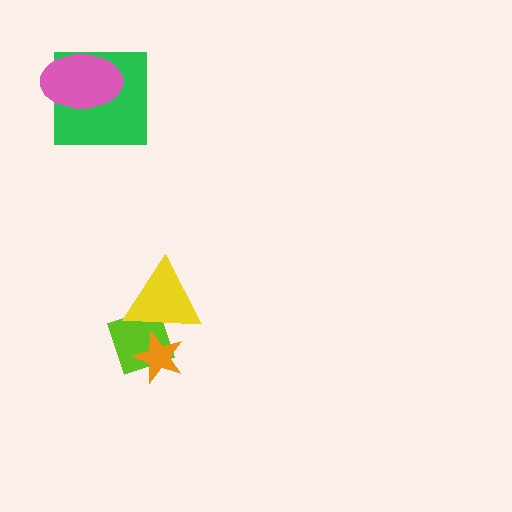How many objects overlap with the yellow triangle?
2 objects overlap with the yellow triangle.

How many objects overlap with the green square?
1 object overlaps with the green square.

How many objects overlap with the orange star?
2 objects overlap with the orange star.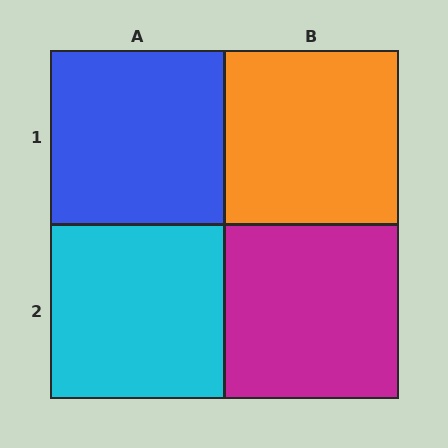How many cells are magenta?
1 cell is magenta.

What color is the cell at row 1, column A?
Blue.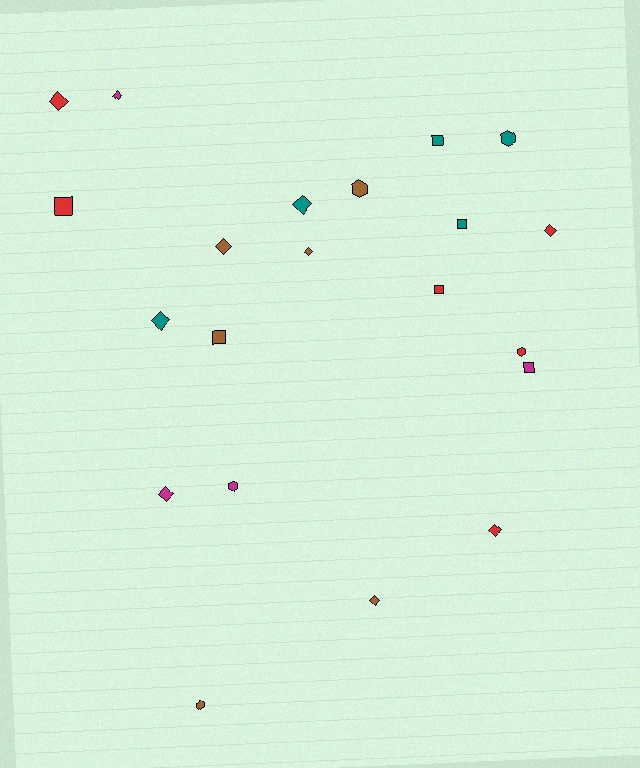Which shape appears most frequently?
Diamond, with 10 objects.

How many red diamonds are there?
There are 3 red diamonds.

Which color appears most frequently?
Brown, with 6 objects.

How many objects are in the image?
There are 21 objects.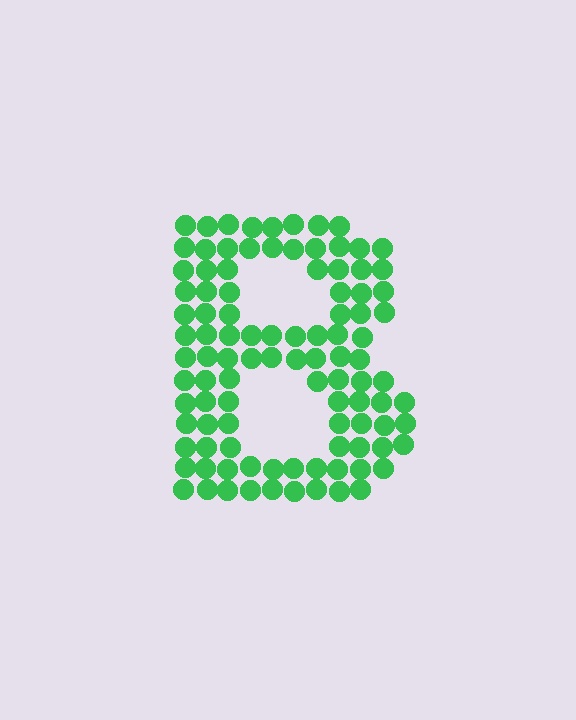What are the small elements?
The small elements are circles.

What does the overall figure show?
The overall figure shows the letter B.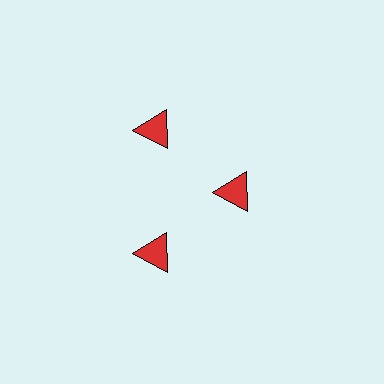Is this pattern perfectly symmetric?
No. The 3 red triangles are arranged in a ring, but one element near the 3 o'clock position is pulled inward toward the center, breaking the 3-fold rotational symmetry.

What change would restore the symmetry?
The symmetry would be restored by moving it outward, back onto the ring so that all 3 triangles sit at equal angles and equal distance from the center.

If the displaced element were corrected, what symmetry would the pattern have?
It would have 3-fold rotational symmetry — the pattern would map onto itself every 120 degrees.